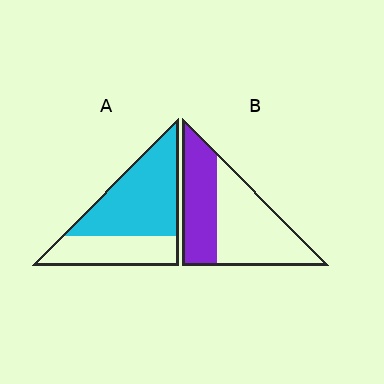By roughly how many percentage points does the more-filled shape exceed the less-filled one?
By roughly 20 percentage points (A over B).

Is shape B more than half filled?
No.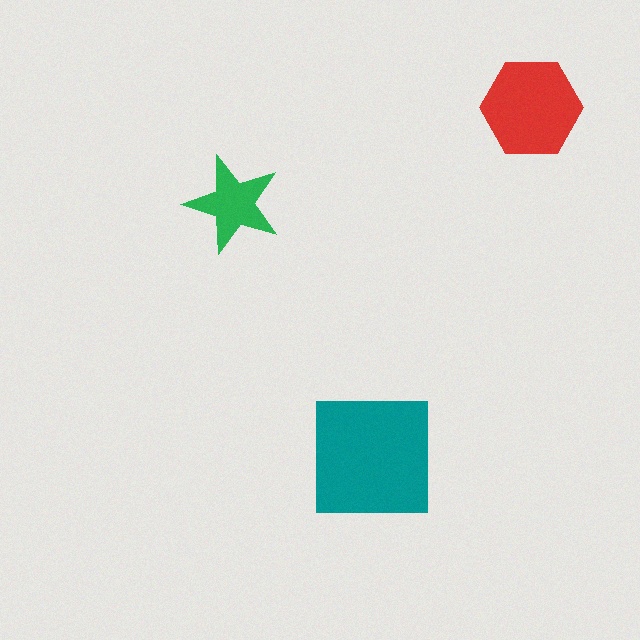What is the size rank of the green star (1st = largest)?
3rd.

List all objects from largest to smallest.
The teal square, the red hexagon, the green star.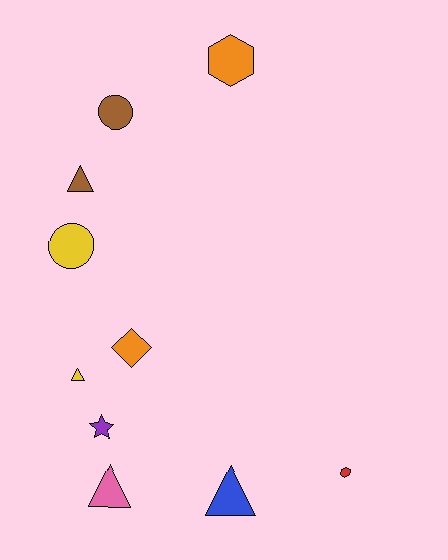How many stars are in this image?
There is 1 star.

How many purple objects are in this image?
There is 1 purple object.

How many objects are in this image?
There are 10 objects.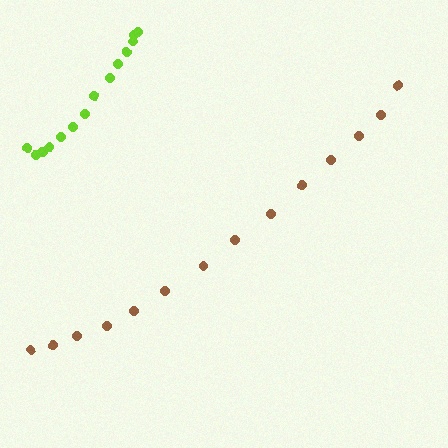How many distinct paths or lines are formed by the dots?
There are 2 distinct paths.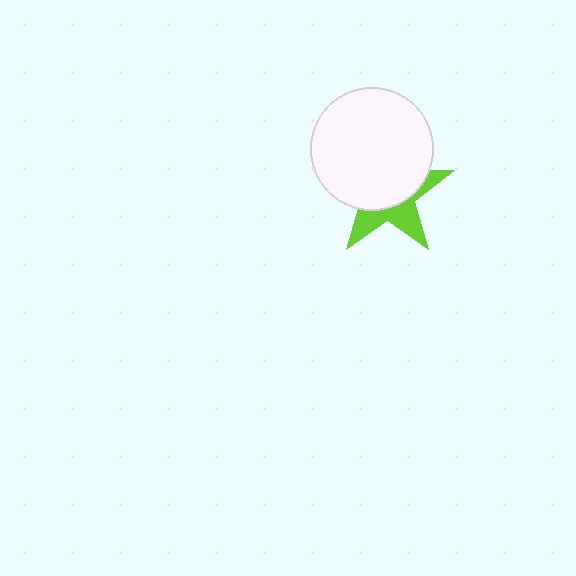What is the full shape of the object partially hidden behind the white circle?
The partially hidden object is a lime star.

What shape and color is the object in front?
The object in front is a white circle.